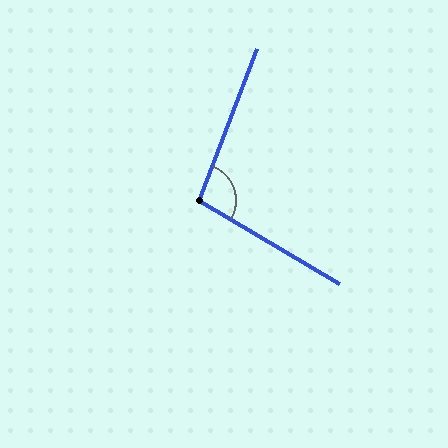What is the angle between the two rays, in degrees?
Approximately 100 degrees.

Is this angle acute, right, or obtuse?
It is obtuse.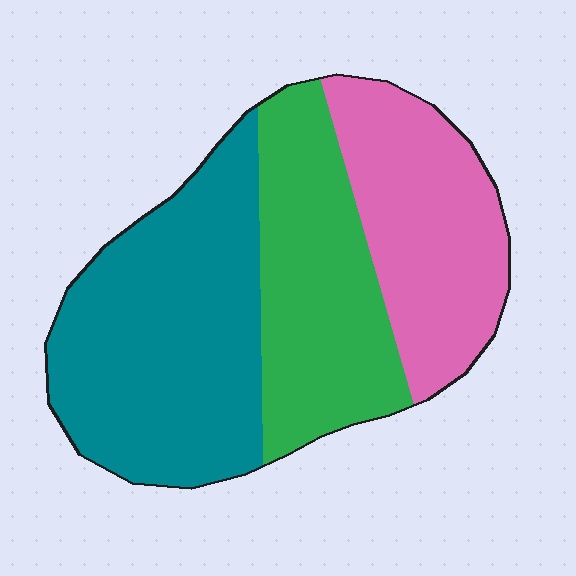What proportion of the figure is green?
Green takes up about one third (1/3) of the figure.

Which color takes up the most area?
Teal, at roughly 45%.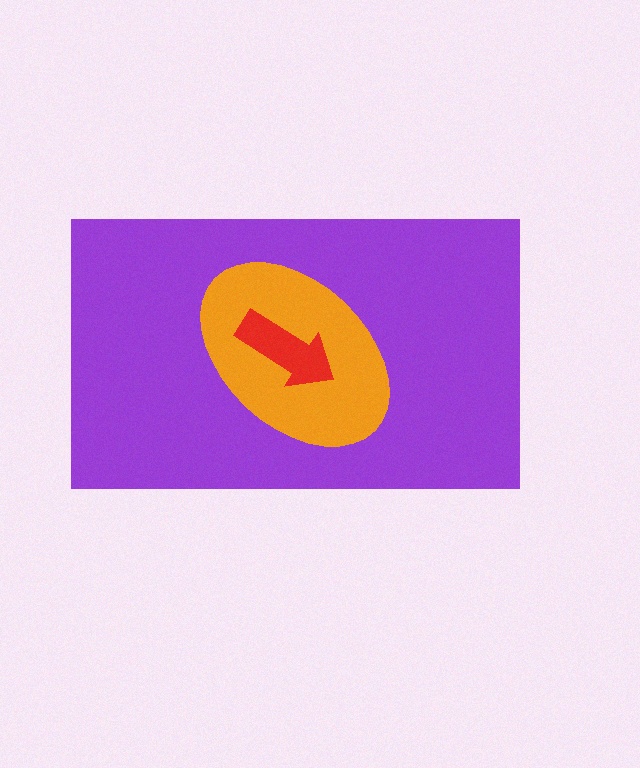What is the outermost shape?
The purple rectangle.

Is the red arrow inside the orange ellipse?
Yes.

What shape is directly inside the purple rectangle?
The orange ellipse.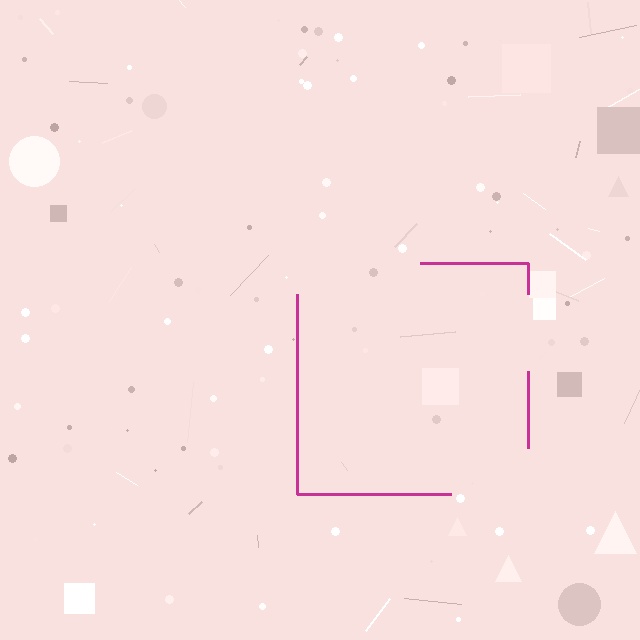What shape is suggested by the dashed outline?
The dashed outline suggests a square.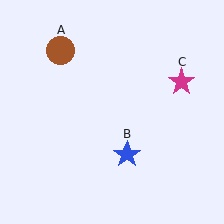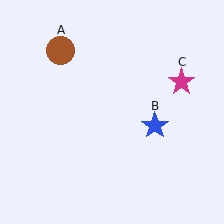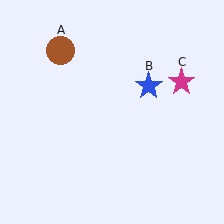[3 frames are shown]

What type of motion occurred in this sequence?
The blue star (object B) rotated counterclockwise around the center of the scene.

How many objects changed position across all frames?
1 object changed position: blue star (object B).